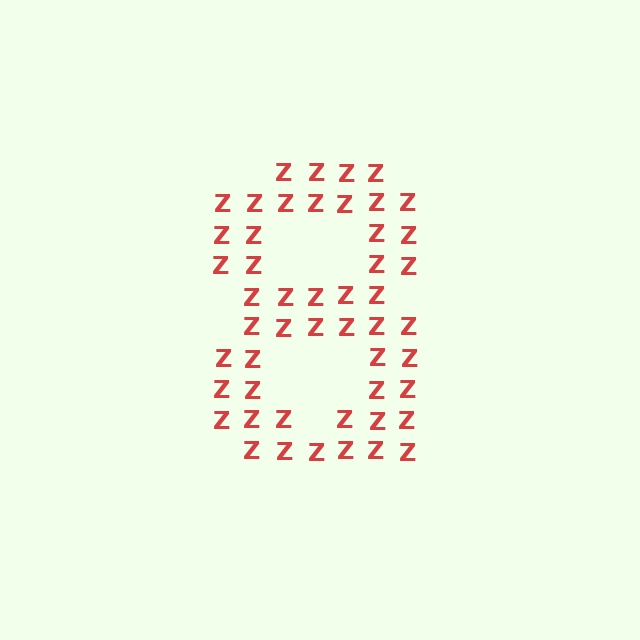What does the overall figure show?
The overall figure shows the digit 8.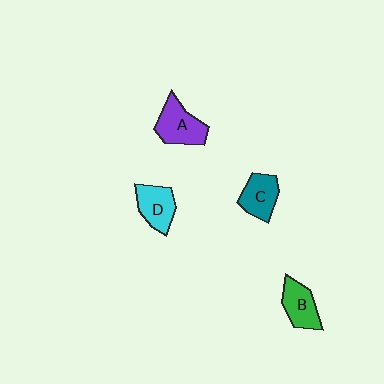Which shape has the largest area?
Shape A (purple).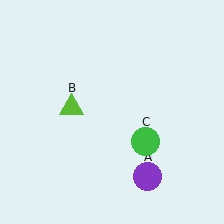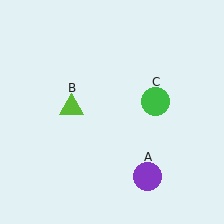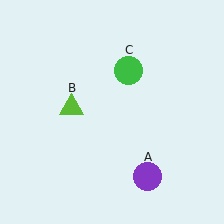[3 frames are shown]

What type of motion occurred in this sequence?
The green circle (object C) rotated counterclockwise around the center of the scene.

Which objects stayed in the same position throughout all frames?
Purple circle (object A) and lime triangle (object B) remained stationary.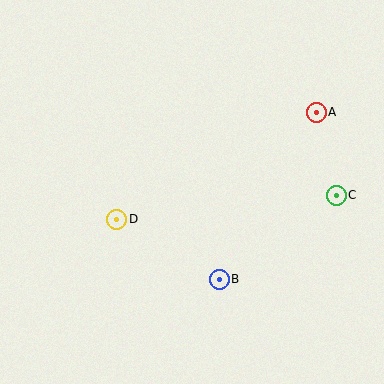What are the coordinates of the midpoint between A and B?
The midpoint between A and B is at (268, 196).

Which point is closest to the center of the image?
Point D at (117, 219) is closest to the center.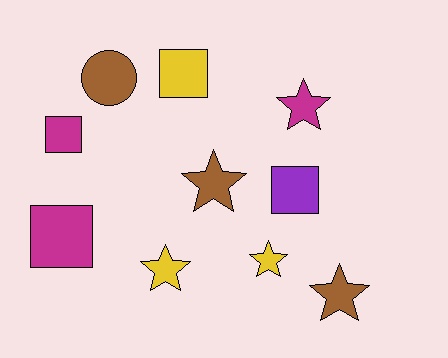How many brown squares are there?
There are no brown squares.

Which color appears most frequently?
Brown, with 3 objects.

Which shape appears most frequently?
Star, with 5 objects.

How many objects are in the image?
There are 10 objects.